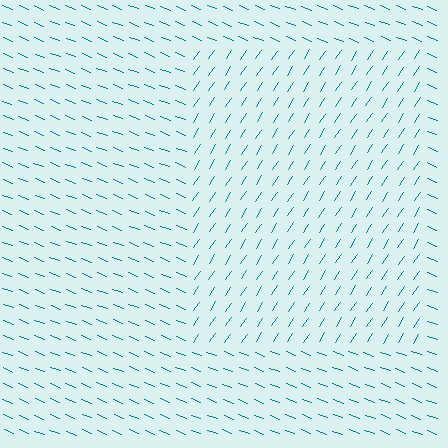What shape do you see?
I see a rectangle.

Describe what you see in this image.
The image is filled with small teal line segments. A rectangle region in the image has lines oriented differently from the surrounding lines, creating a visible texture boundary.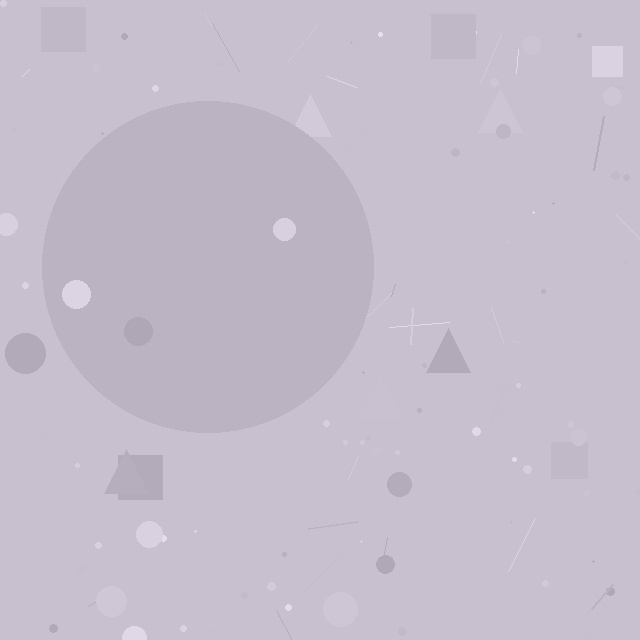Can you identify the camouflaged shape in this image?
The camouflaged shape is a circle.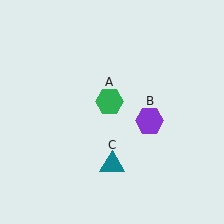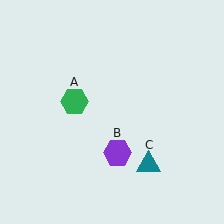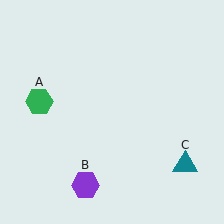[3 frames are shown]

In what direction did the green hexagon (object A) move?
The green hexagon (object A) moved left.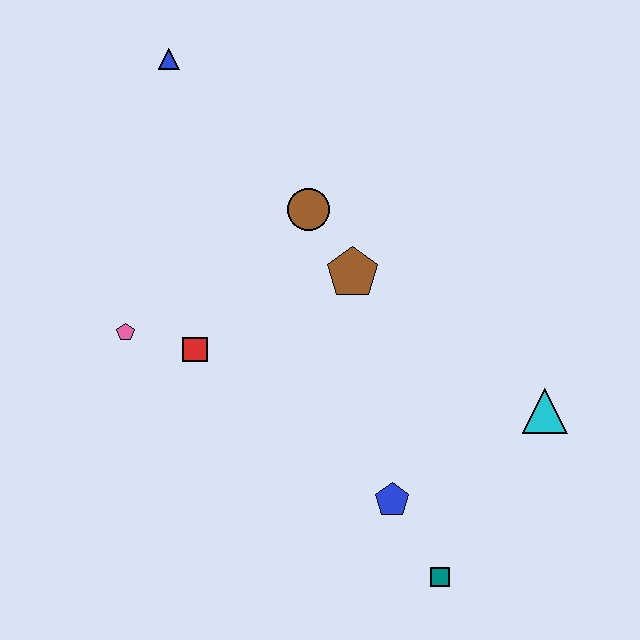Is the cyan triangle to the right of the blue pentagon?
Yes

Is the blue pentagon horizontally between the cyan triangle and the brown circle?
Yes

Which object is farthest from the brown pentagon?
The teal square is farthest from the brown pentagon.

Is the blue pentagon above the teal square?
Yes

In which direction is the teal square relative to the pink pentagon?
The teal square is to the right of the pink pentagon.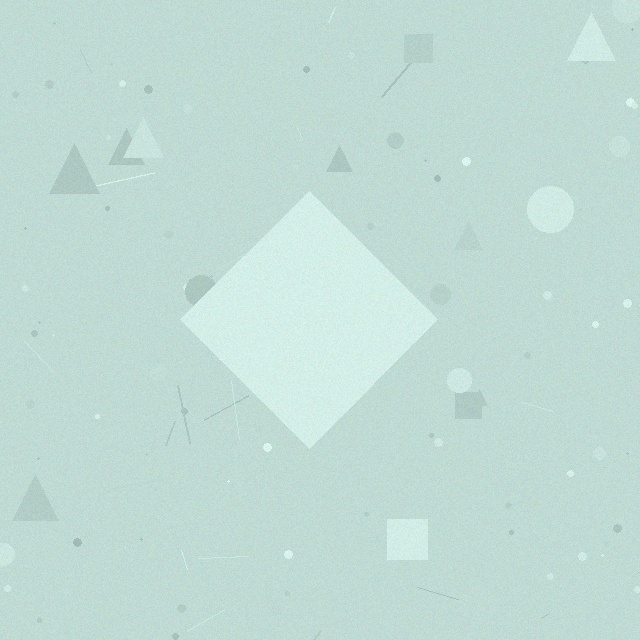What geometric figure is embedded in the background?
A diamond is embedded in the background.